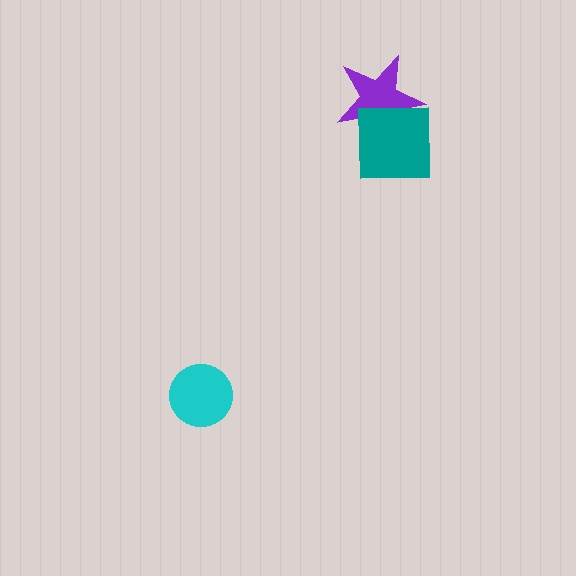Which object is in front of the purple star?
The teal square is in front of the purple star.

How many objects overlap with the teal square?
1 object overlaps with the teal square.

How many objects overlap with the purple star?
1 object overlaps with the purple star.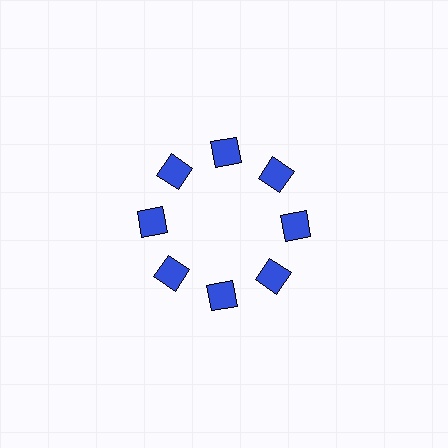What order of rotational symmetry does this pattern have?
This pattern has 8-fold rotational symmetry.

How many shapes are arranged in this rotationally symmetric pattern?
There are 8 shapes, arranged in 8 groups of 1.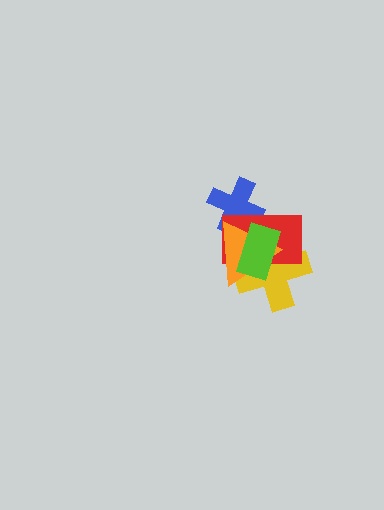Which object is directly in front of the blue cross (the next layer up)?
The red rectangle is directly in front of the blue cross.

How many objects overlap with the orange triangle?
4 objects overlap with the orange triangle.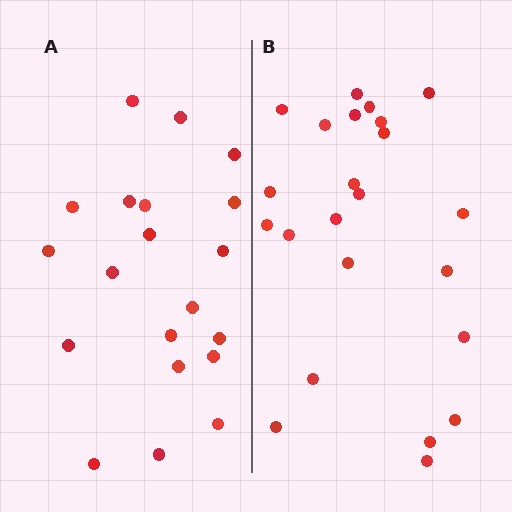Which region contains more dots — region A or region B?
Region B (the right region) has more dots.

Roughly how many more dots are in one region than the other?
Region B has just a few more — roughly 2 or 3 more dots than region A.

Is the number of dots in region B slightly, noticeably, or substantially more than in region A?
Region B has only slightly more — the two regions are fairly close. The ratio is roughly 1.1 to 1.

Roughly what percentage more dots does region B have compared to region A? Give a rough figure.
About 15% more.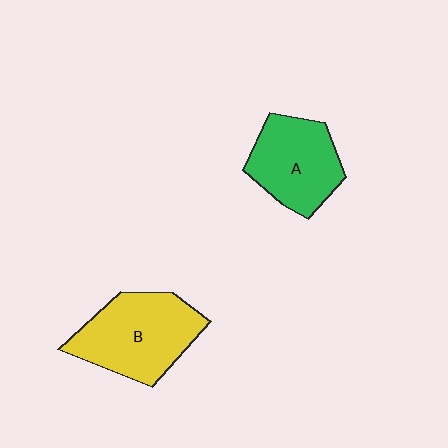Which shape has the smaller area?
Shape A (green).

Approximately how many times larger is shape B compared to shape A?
Approximately 1.2 times.